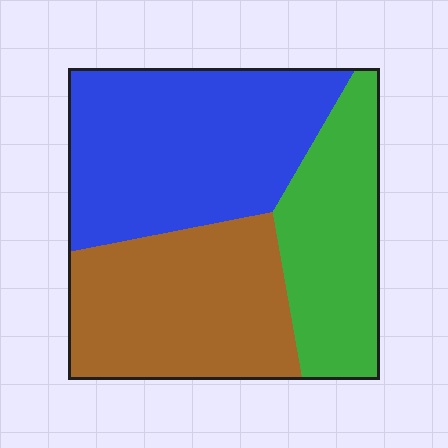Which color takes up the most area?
Blue, at roughly 40%.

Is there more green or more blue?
Blue.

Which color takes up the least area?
Green, at roughly 25%.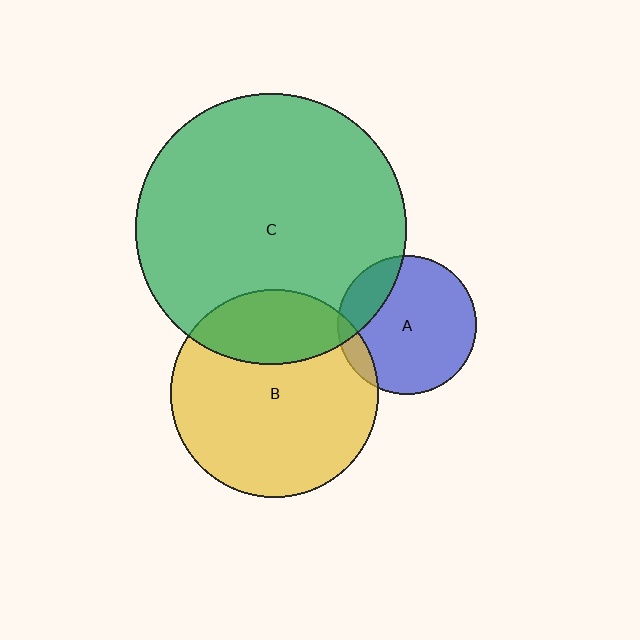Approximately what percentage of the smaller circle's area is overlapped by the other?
Approximately 10%.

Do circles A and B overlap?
Yes.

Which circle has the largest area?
Circle C (green).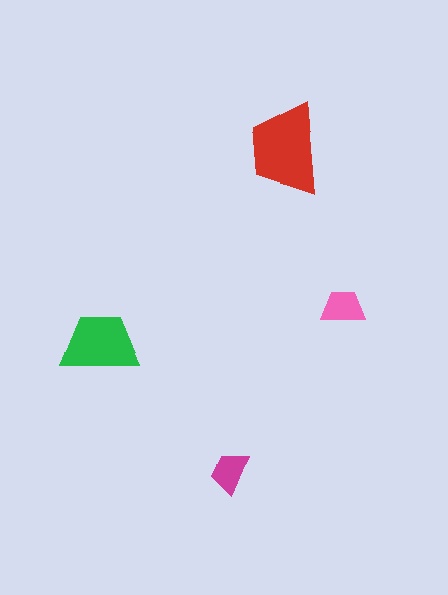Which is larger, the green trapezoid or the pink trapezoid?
The green one.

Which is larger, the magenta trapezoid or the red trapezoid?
The red one.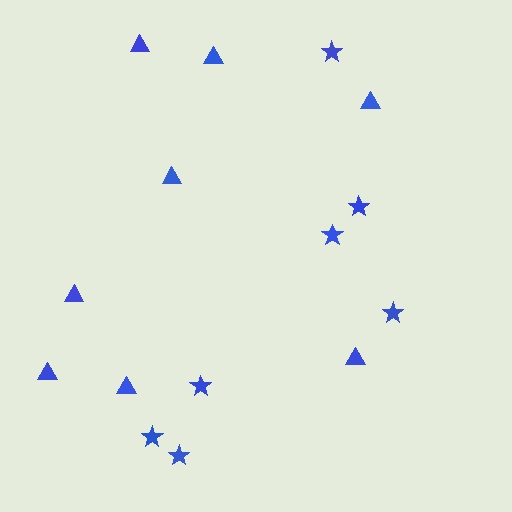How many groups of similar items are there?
There are 2 groups: one group of stars (7) and one group of triangles (8).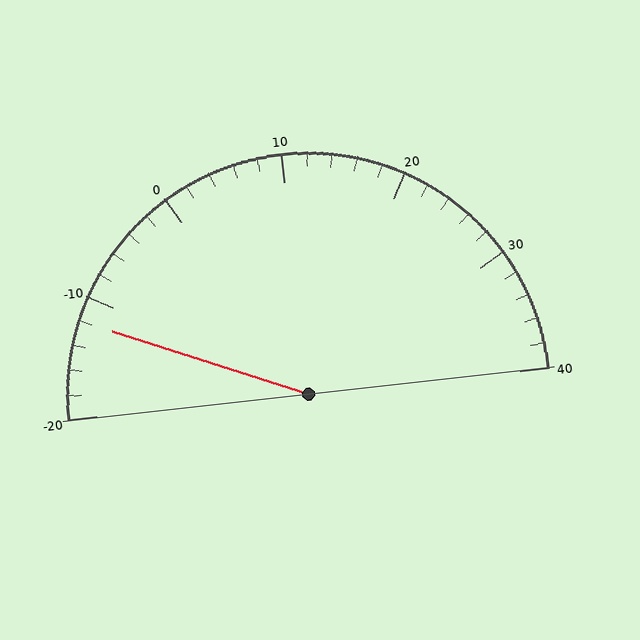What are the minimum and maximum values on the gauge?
The gauge ranges from -20 to 40.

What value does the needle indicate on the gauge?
The needle indicates approximately -12.